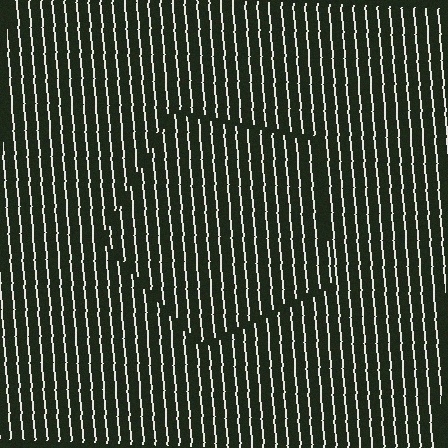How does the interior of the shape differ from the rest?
The interior of the shape contains the same grating, shifted by half a period — the contour is defined by the phase discontinuity where line-ends from the inner and outer gratings abut.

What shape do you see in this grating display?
An illusory pentagon. The interior of the shape contains the same grating, shifted by half a period — the contour is defined by the phase discontinuity where line-ends from the inner and outer gratings abut.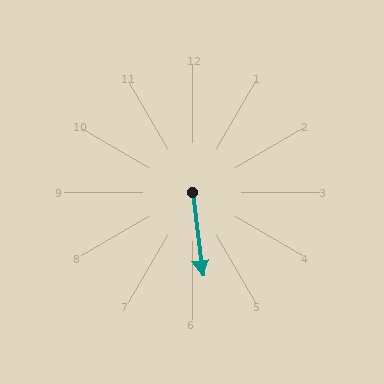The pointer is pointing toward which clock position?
Roughly 6 o'clock.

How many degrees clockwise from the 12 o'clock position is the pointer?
Approximately 173 degrees.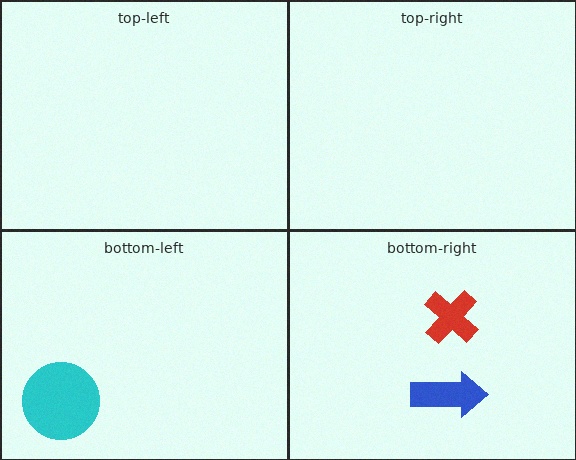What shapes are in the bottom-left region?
The cyan circle.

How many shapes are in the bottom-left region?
1.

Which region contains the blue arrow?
The bottom-right region.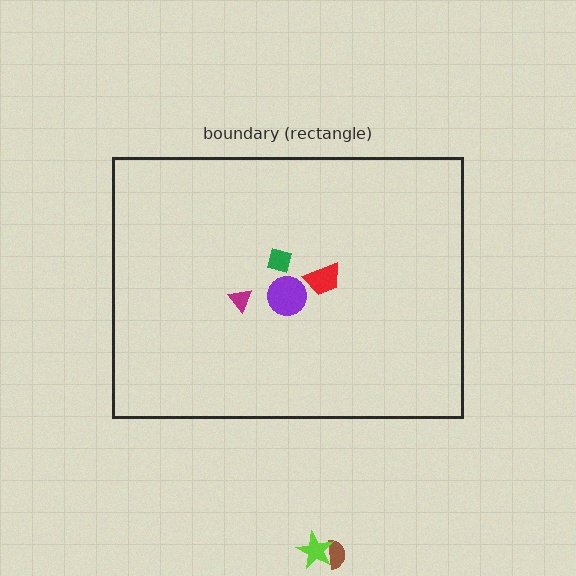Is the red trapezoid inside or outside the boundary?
Inside.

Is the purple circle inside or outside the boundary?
Inside.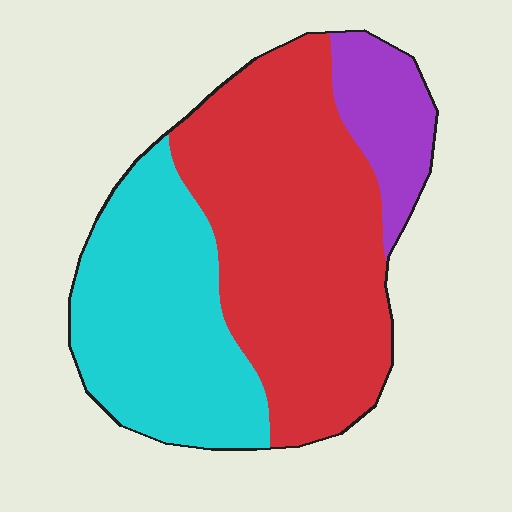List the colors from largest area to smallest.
From largest to smallest: red, cyan, purple.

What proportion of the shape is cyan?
Cyan covers about 35% of the shape.